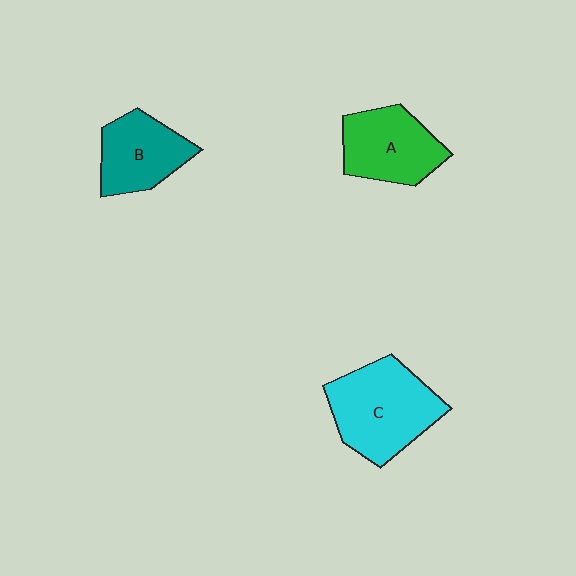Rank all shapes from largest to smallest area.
From largest to smallest: C (cyan), A (green), B (teal).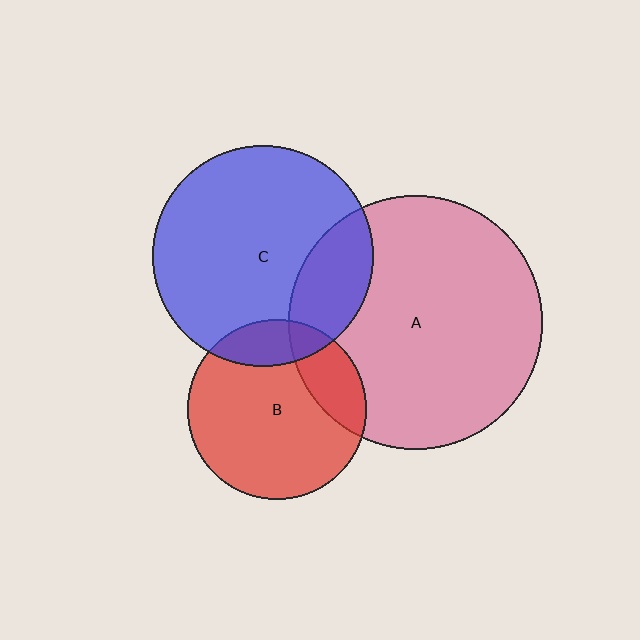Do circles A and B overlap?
Yes.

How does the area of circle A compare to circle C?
Approximately 1.3 times.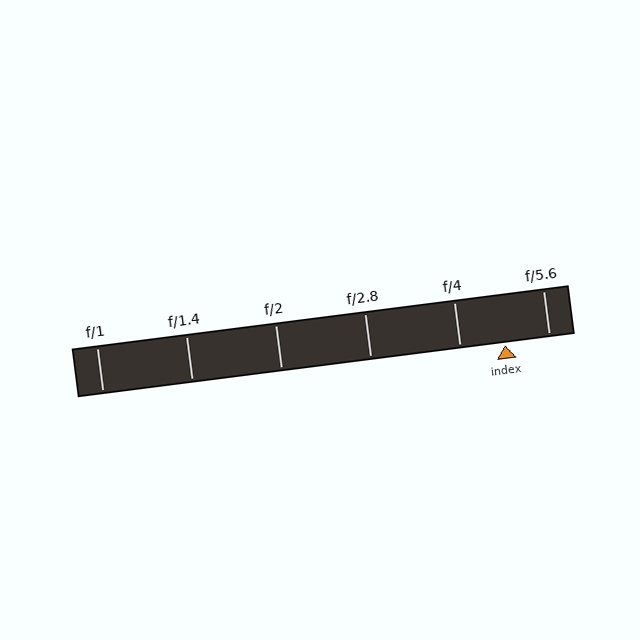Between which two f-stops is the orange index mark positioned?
The index mark is between f/4 and f/5.6.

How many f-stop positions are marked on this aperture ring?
There are 6 f-stop positions marked.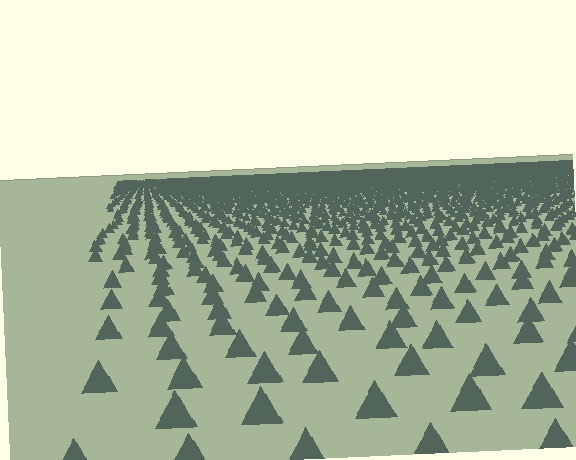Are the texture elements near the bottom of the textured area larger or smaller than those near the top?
Larger. Near the bottom, elements are closer to the viewer and appear at a bigger on-screen size.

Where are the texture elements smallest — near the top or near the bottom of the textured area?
Near the top.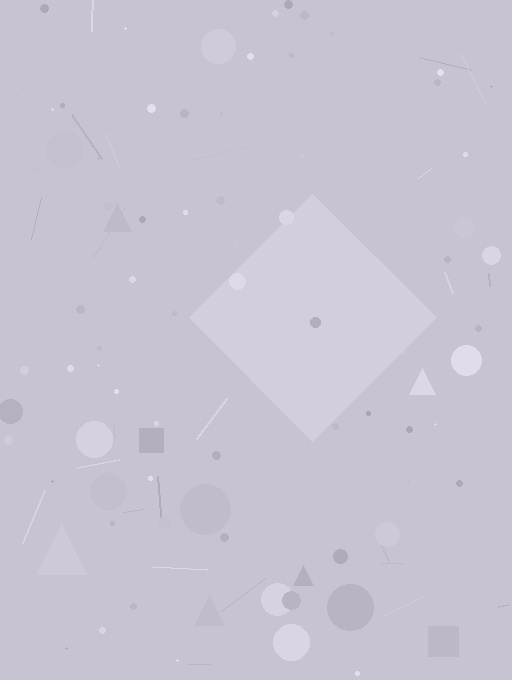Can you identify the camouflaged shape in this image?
The camouflaged shape is a diamond.